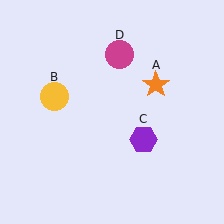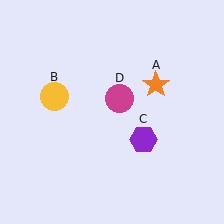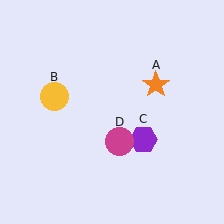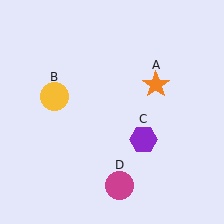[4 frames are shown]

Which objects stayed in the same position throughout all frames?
Orange star (object A) and yellow circle (object B) and purple hexagon (object C) remained stationary.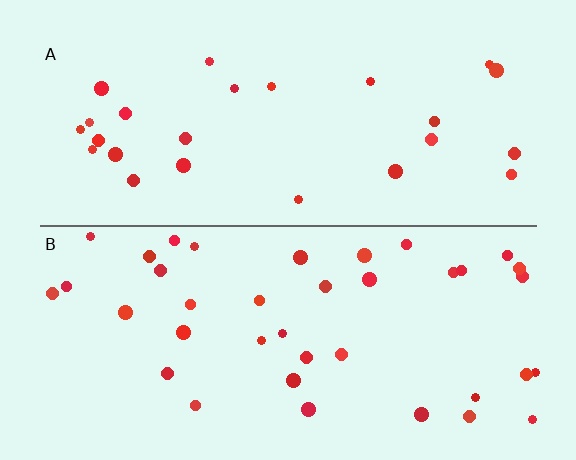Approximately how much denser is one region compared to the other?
Approximately 1.5× — region B over region A.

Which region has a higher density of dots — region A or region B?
B (the bottom).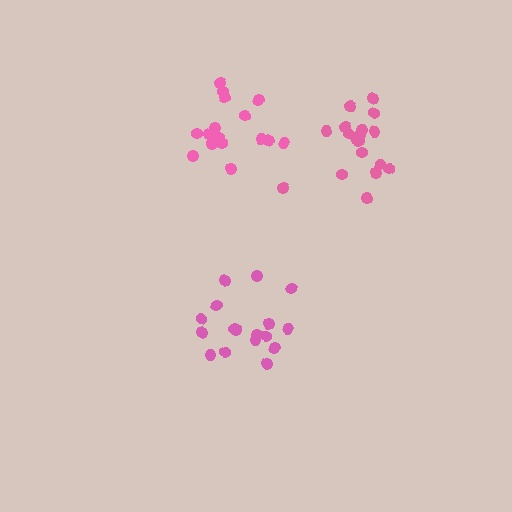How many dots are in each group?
Group 1: 18 dots, Group 2: 18 dots, Group 3: 16 dots (52 total).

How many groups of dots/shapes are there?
There are 3 groups.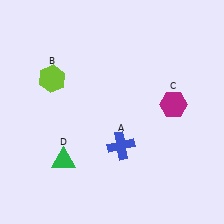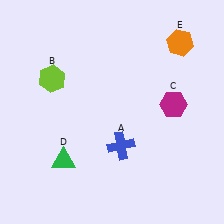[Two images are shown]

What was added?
An orange hexagon (E) was added in Image 2.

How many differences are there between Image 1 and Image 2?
There is 1 difference between the two images.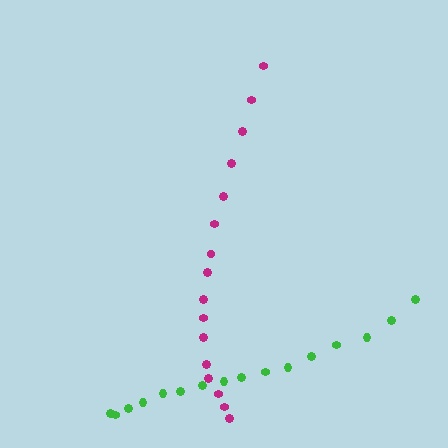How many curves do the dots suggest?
There are 2 distinct paths.